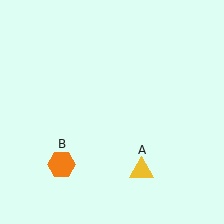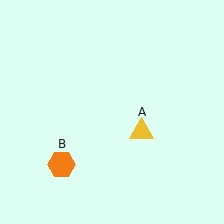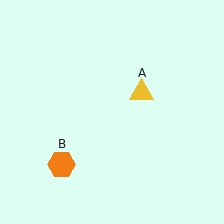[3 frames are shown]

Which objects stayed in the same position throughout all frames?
Orange hexagon (object B) remained stationary.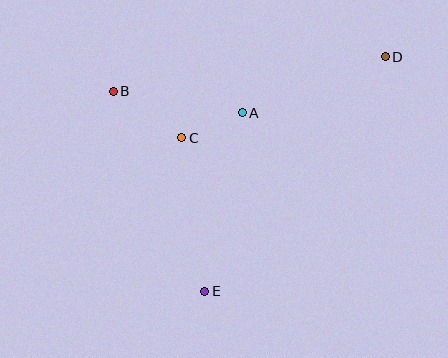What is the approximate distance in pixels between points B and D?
The distance between B and D is approximately 274 pixels.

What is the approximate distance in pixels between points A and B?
The distance between A and B is approximately 131 pixels.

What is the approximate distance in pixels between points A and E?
The distance between A and E is approximately 183 pixels.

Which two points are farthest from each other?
Points D and E are farthest from each other.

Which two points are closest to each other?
Points A and C are closest to each other.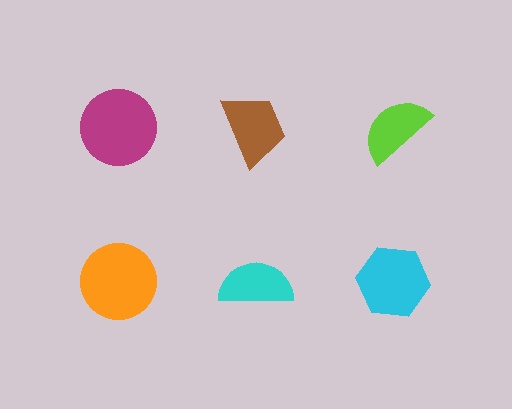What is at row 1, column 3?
A lime semicircle.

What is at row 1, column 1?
A magenta circle.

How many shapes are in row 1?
3 shapes.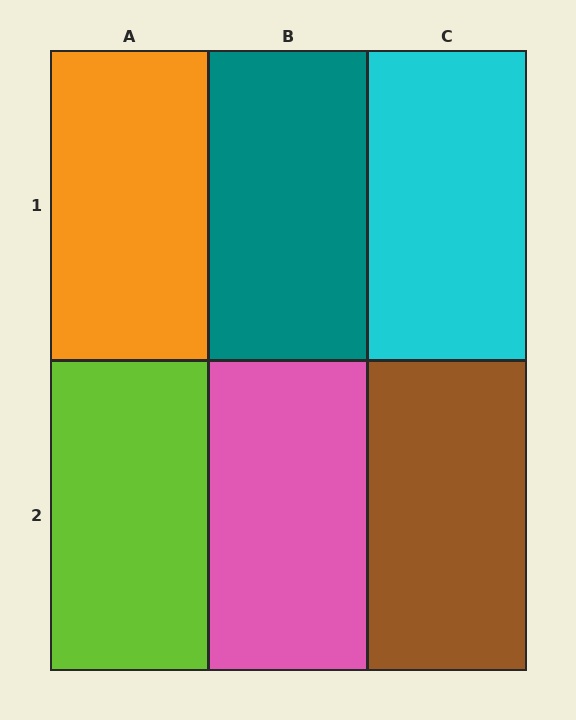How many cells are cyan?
1 cell is cyan.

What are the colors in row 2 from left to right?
Lime, pink, brown.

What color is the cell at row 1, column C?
Cyan.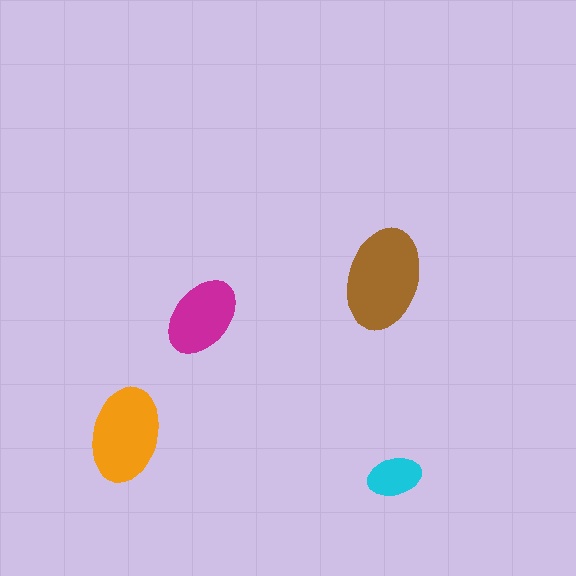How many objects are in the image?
There are 4 objects in the image.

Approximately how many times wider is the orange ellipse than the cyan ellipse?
About 2 times wider.